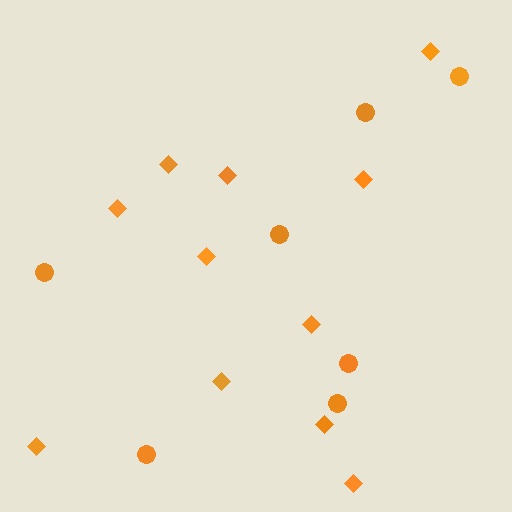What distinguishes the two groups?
There are 2 groups: one group of diamonds (11) and one group of circles (7).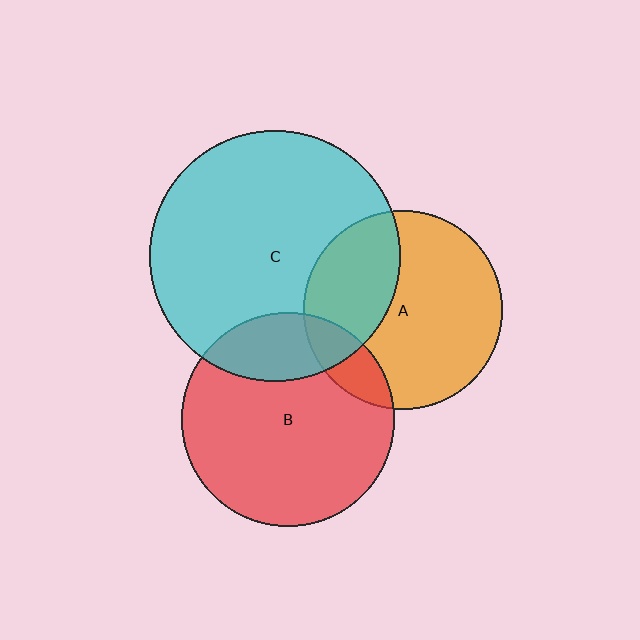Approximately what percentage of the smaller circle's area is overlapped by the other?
Approximately 20%.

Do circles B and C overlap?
Yes.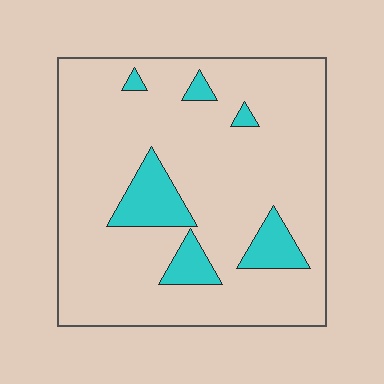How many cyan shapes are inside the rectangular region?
6.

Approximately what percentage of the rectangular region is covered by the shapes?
Approximately 15%.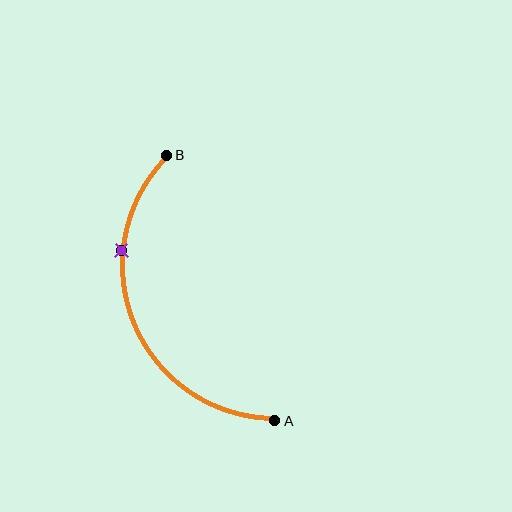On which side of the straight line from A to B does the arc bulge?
The arc bulges to the left of the straight line connecting A and B.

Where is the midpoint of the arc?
The arc midpoint is the point on the curve farthest from the straight line joining A and B. It sits to the left of that line.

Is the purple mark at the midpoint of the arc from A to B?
No. The purple mark lies on the arc but is closer to endpoint B. The arc midpoint would be at the point on the curve equidistant along the arc from both A and B.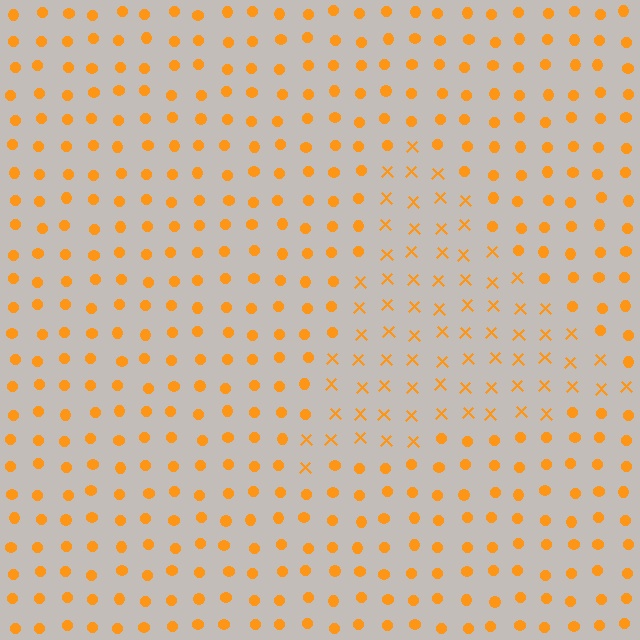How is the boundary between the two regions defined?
The boundary is defined by a change in element shape: X marks inside vs. circles outside. All elements share the same color and spacing.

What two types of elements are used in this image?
The image uses X marks inside the triangle region and circles outside it.